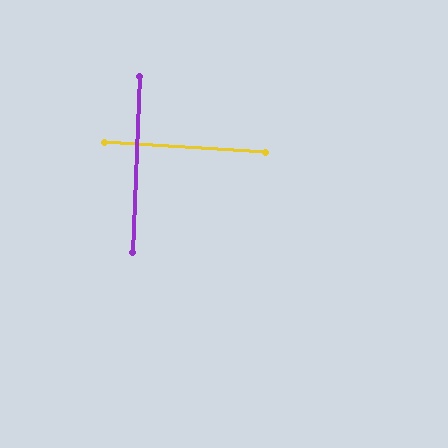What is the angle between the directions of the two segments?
Approximately 88 degrees.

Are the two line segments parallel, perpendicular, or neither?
Perpendicular — they meet at approximately 88°.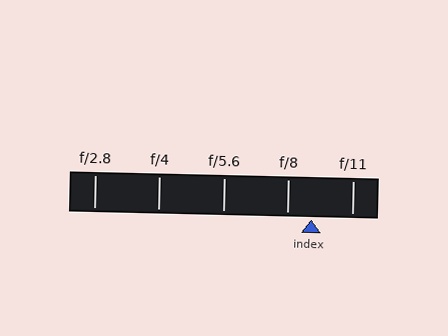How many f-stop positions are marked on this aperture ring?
There are 5 f-stop positions marked.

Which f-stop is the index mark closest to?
The index mark is closest to f/8.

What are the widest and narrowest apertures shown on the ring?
The widest aperture shown is f/2.8 and the narrowest is f/11.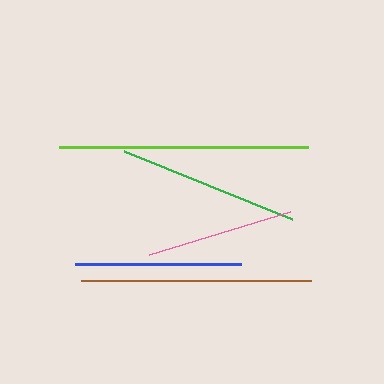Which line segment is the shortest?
The pink line is the shortest at approximately 147 pixels.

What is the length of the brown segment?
The brown segment is approximately 230 pixels long.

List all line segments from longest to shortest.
From longest to shortest: lime, brown, green, blue, pink.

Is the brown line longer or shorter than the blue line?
The brown line is longer than the blue line.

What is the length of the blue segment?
The blue segment is approximately 166 pixels long.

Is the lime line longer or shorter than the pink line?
The lime line is longer than the pink line.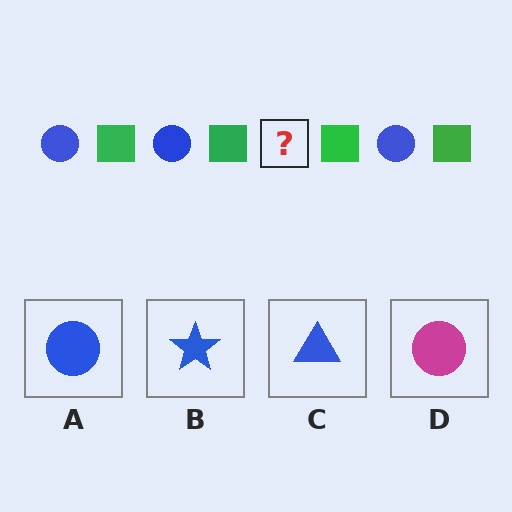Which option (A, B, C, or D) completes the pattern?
A.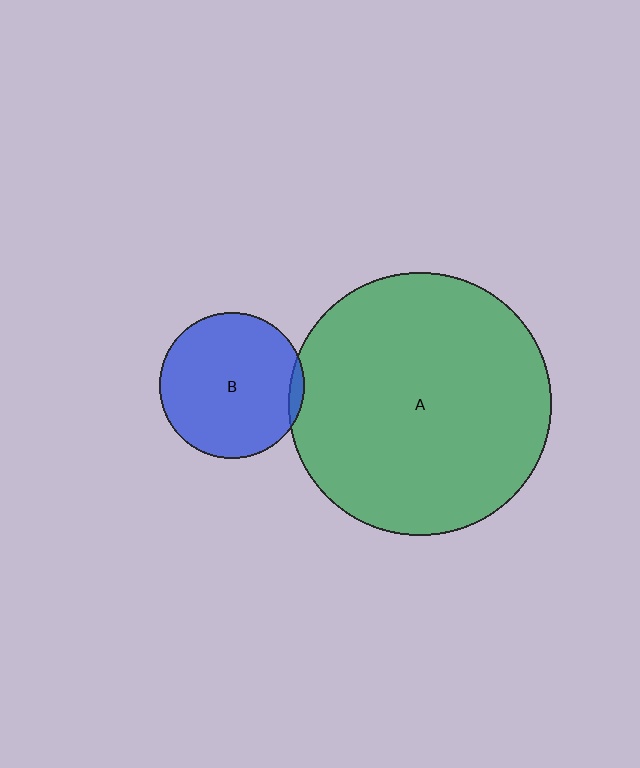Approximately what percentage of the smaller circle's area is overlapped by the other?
Approximately 5%.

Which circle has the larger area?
Circle A (green).